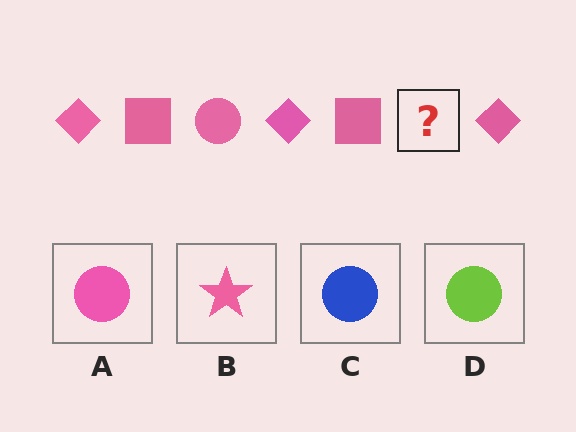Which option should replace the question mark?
Option A.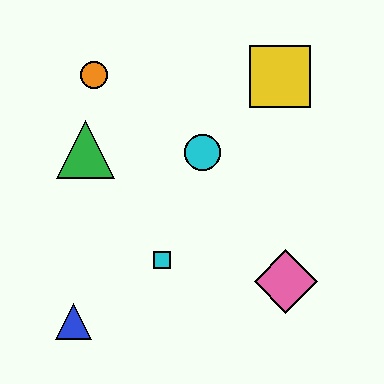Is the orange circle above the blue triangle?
Yes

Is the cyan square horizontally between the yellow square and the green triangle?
Yes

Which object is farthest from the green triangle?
The pink diamond is farthest from the green triangle.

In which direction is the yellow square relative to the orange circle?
The yellow square is to the right of the orange circle.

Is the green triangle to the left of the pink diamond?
Yes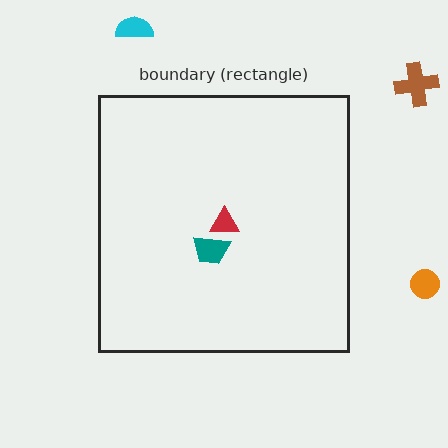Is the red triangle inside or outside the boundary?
Inside.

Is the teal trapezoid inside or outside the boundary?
Inside.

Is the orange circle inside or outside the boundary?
Outside.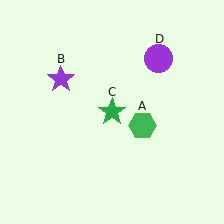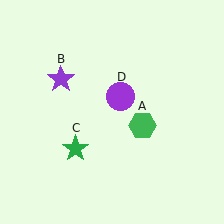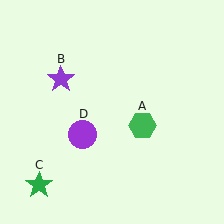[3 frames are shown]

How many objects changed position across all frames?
2 objects changed position: green star (object C), purple circle (object D).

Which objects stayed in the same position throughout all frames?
Green hexagon (object A) and purple star (object B) remained stationary.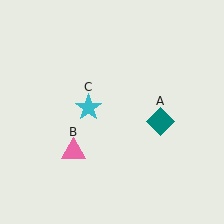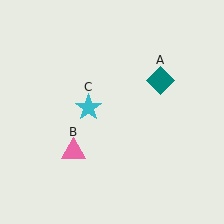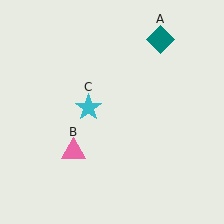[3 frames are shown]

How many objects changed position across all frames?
1 object changed position: teal diamond (object A).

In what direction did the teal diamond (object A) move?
The teal diamond (object A) moved up.